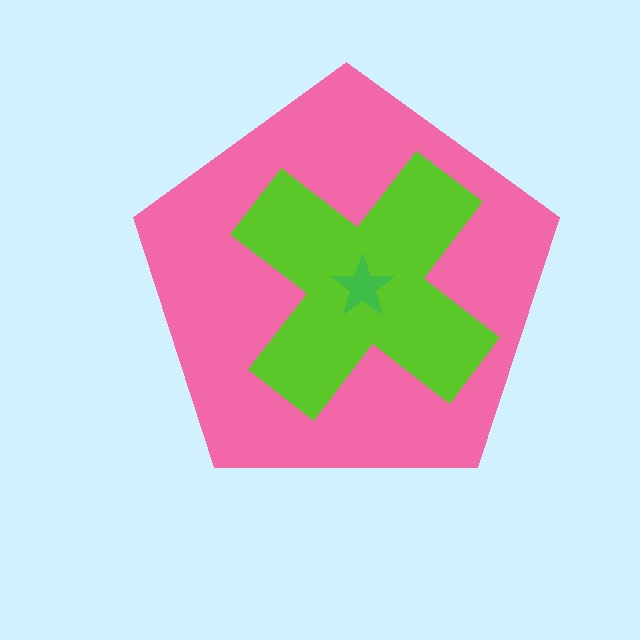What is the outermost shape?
The pink pentagon.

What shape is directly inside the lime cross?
The green star.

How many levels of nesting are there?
3.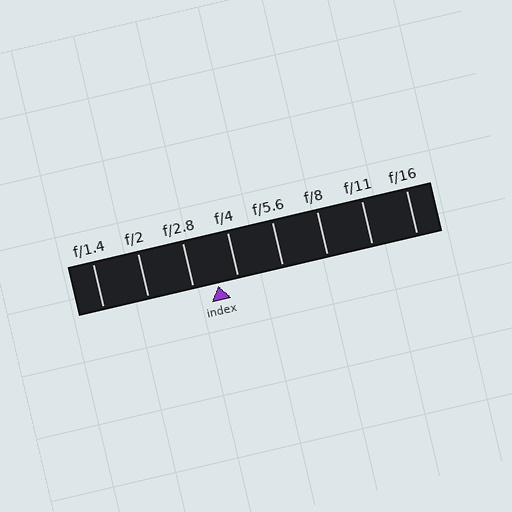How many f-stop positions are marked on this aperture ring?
There are 8 f-stop positions marked.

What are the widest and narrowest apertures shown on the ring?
The widest aperture shown is f/1.4 and the narrowest is f/16.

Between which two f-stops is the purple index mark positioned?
The index mark is between f/2.8 and f/4.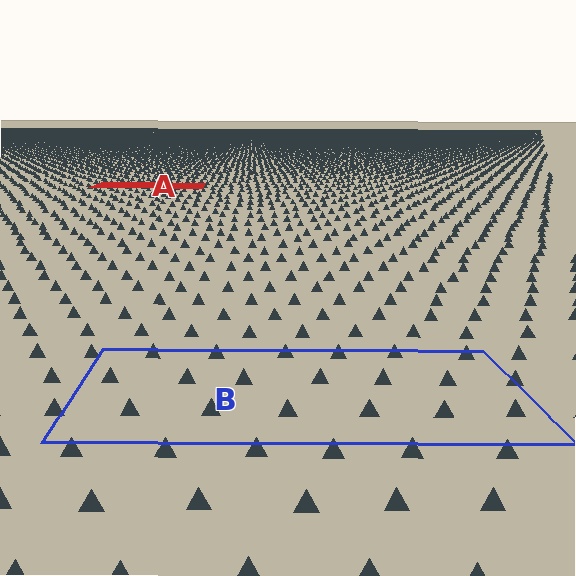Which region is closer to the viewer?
Region B is closer. The texture elements there are larger and more spread out.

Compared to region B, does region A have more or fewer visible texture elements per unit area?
Region A has more texture elements per unit area — they are packed more densely because it is farther away.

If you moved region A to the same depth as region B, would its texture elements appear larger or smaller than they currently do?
They would appear larger. At a closer depth, the same texture elements are projected at a bigger on-screen size.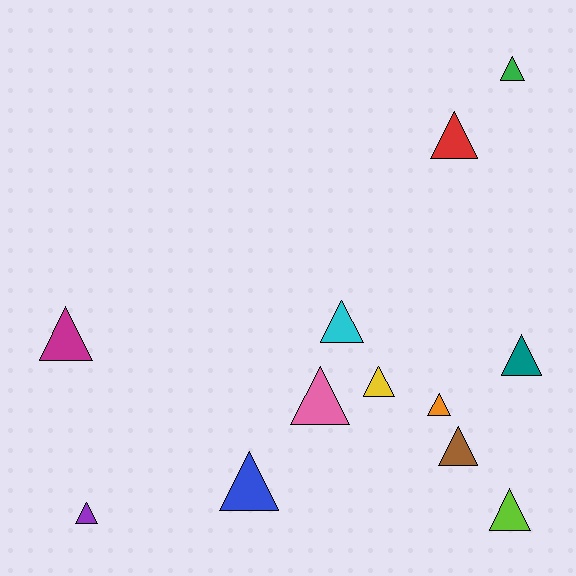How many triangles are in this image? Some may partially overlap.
There are 12 triangles.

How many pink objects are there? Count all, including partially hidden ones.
There is 1 pink object.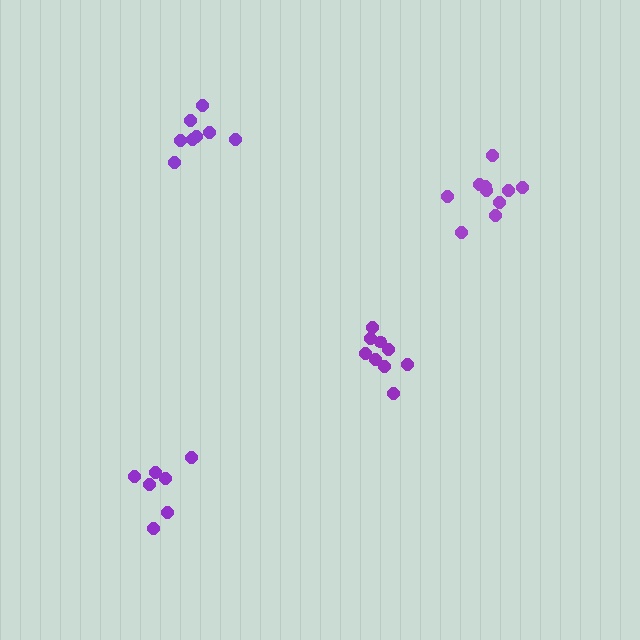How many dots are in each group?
Group 1: 9 dots, Group 2: 7 dots, Group 3: 8 dots, Group 4: 10 dots (34 total).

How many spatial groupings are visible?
There are 4 spatial groupings.